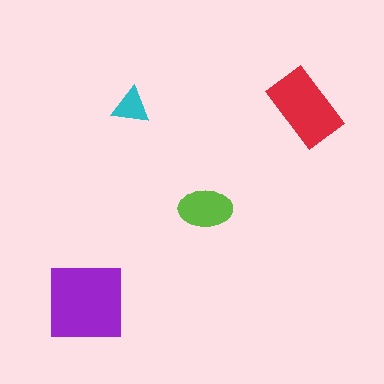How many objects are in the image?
There are 4 objects in the image.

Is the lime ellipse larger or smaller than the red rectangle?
Smaller.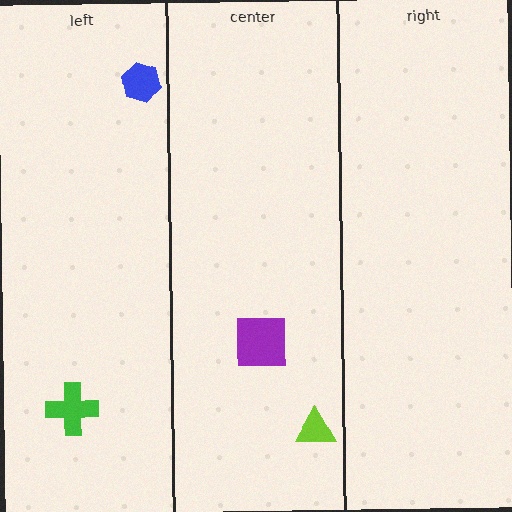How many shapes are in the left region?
2.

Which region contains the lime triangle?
The center region.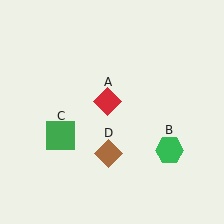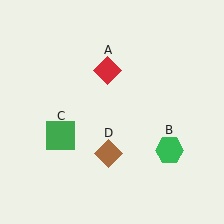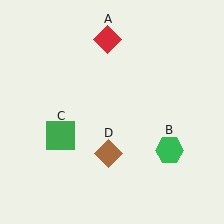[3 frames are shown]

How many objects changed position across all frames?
1 object changed position: red diamond (object A).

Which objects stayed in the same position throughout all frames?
Green hexagon (object B) and green square (object C) and brown diamond (object D) remained stationary.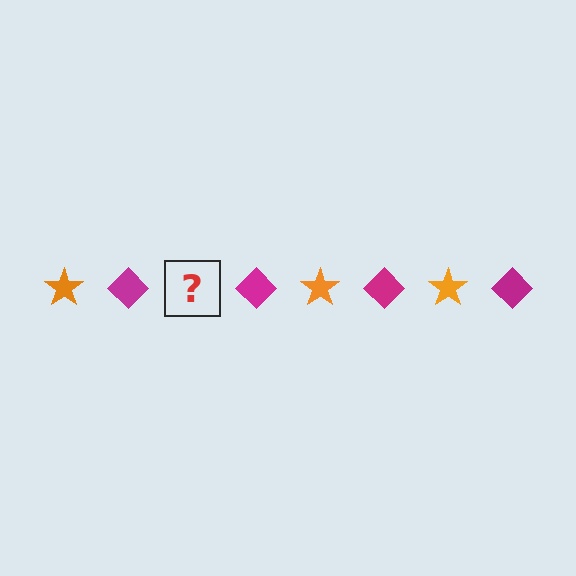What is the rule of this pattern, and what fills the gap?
The rule is that the pattern alternates between orange star and magenta diamond. The gap should be filled with an orange star.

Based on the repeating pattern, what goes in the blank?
The blank should be an orange star.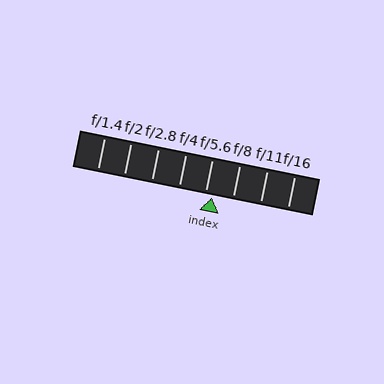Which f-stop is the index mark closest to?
The index mark is closest to f/5.6.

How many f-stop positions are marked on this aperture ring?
There are 8 f-stop positions marked.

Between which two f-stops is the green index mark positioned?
The index mark is between f/5.6 and f/8.